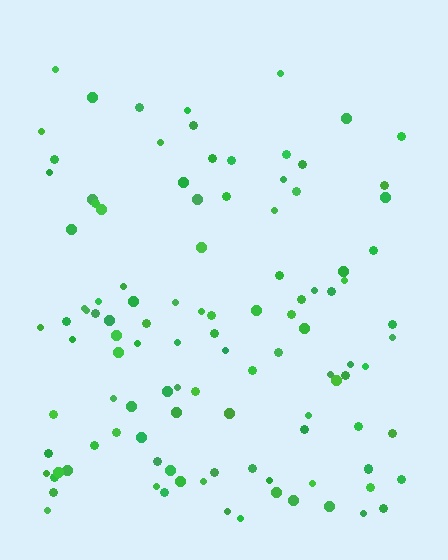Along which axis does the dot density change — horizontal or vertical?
Vertical.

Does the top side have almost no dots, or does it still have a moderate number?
Still a moderate number, just noticeably fewer than the bottom.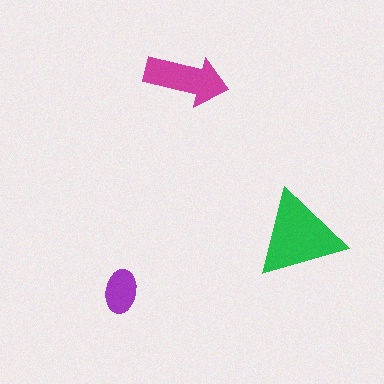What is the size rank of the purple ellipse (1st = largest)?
3rd.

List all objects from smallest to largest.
The purple ellipse, the magenta arrow, the green triangle.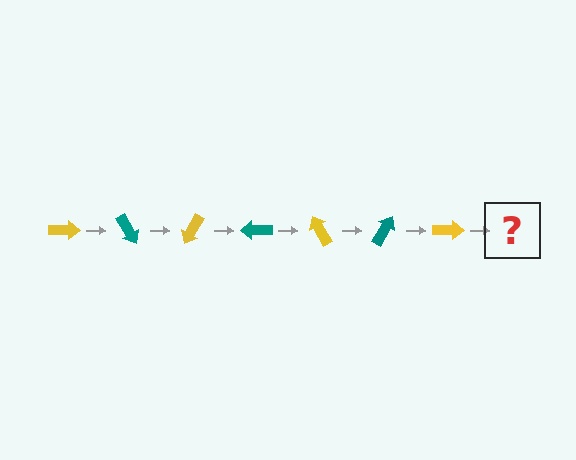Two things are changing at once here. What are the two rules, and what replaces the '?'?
The two rules are that it rotates 60 degrees each step and the color cycles through yellow and teal. The '?' should be a teal arrow, rotated 420 degrees from the start.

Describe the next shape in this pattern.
It should be a teal arrow, rotated 420 degrees from the start.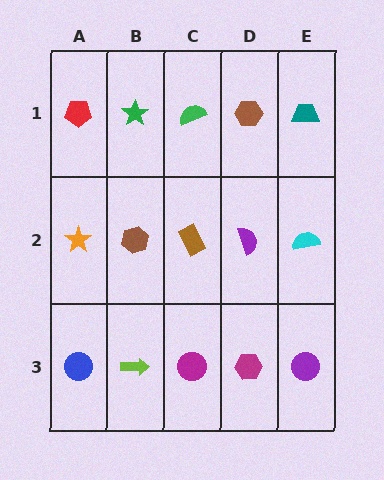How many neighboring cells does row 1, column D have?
3.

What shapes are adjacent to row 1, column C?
A brown rectangle (row 2, column C), a green star (row 1, column B), a brown hexagon (row 1, column D).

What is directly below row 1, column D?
A purple semicircle.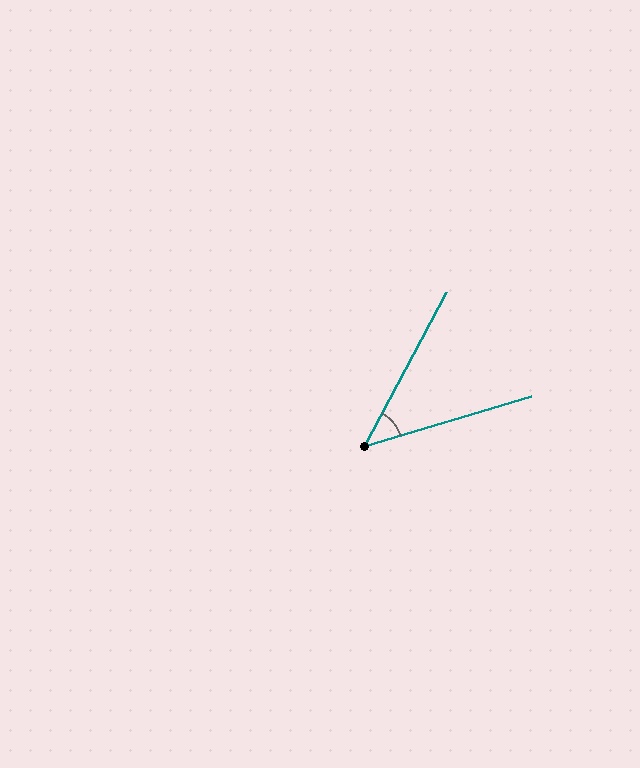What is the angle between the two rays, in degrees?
Approximately 45 degrees.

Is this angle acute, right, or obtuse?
It is acute.